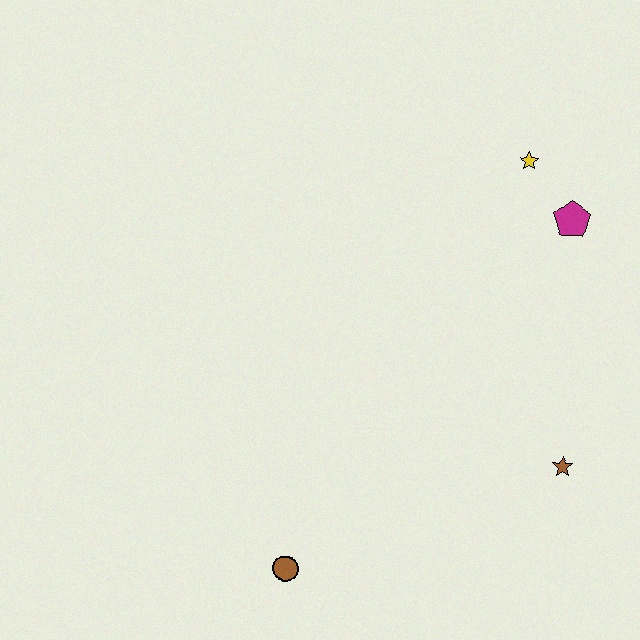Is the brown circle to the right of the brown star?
No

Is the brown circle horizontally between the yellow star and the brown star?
No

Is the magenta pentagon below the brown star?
No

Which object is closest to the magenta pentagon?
The yellow star is closest to the magenta pentagon.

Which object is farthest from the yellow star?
The brown circle is farthest from the yellow star.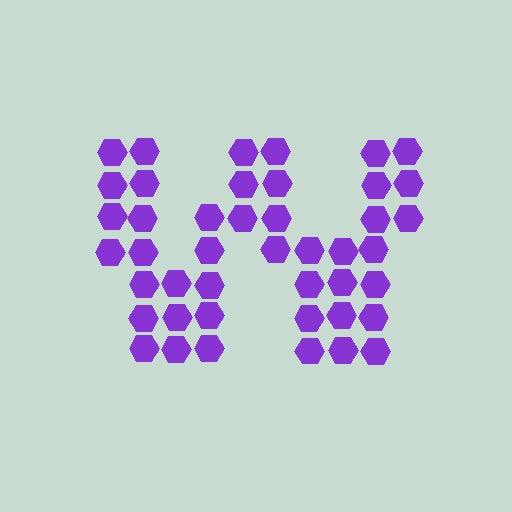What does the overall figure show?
The overall figure shows the letter W.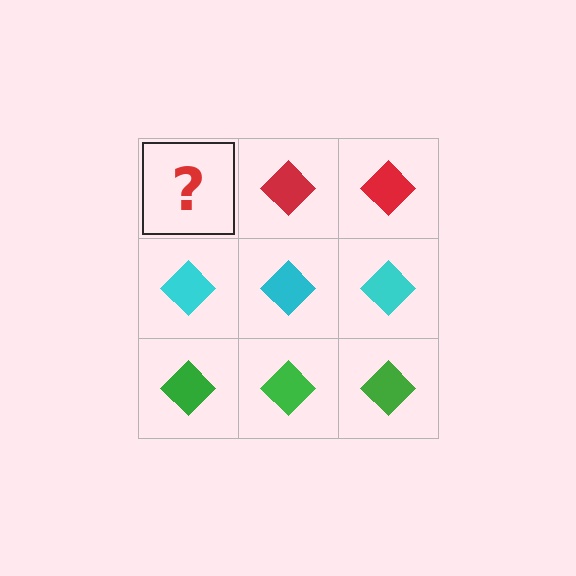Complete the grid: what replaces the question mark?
The question mark should be replaced with a red diamond.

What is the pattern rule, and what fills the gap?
The rule is that each row has a consistent color. The gap should be filled with a red diamond.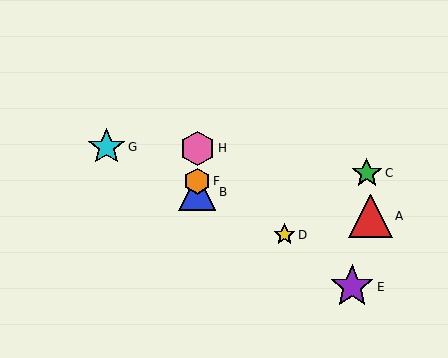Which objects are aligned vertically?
Objects B, F, H are aligned vertically.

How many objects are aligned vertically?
3 objects (B, F, H) are aligned vertically.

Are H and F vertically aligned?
Yes, both are at x≈197.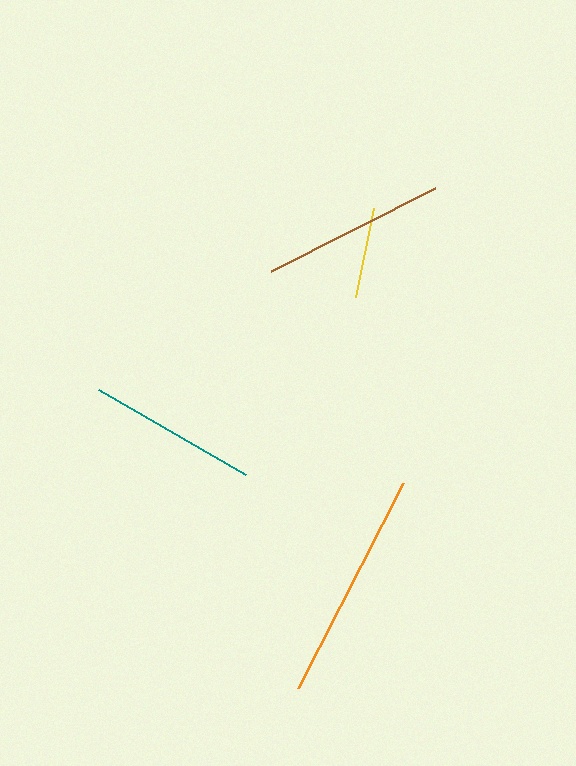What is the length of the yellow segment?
The yellow segment is approximately 91 pixels long.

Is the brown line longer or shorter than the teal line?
The brown line is longer than the teal line.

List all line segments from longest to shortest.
From longest to shortest: orange, brown, teal, yellow.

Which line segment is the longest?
The orange line is the longest at approximately 230 pixels.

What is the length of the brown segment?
The brown segment is approximately 184 pixels long.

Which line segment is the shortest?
The yellow line is the shortest at approximately 91 pixels.